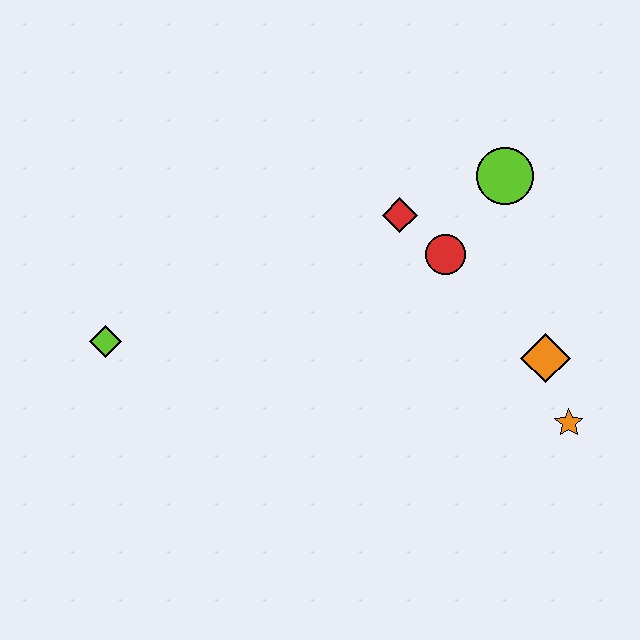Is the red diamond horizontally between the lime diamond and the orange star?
Yes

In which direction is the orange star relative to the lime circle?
The orange star is below the lime circle.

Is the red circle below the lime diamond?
No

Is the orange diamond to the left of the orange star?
Yes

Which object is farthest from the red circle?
The lime diamond is farthest from the red circle.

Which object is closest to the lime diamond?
The red diamond is closest to the lime diamond.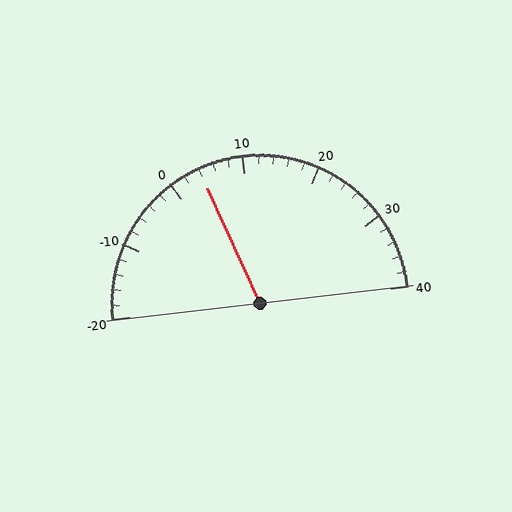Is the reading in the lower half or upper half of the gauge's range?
The reading is in the lower half of the range (-20 to 40).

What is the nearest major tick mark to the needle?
The nearest major tick mark is 0.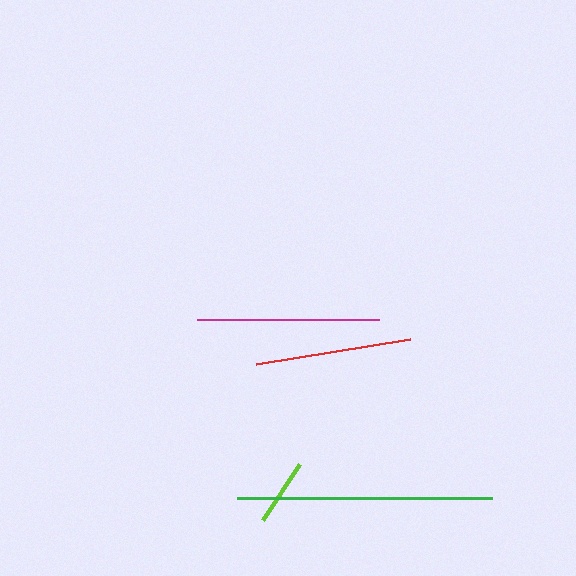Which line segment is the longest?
The green line is the longest at approximately 256 pixels.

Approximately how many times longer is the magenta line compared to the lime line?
The magenta line is approximately 2.7 times the length of the lime line.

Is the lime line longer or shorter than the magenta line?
The magenta line is longer than the lime line.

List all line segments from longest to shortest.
From longest to shortest: green, magenta, red, lime.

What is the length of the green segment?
The green segment is approximately 256 pixels long.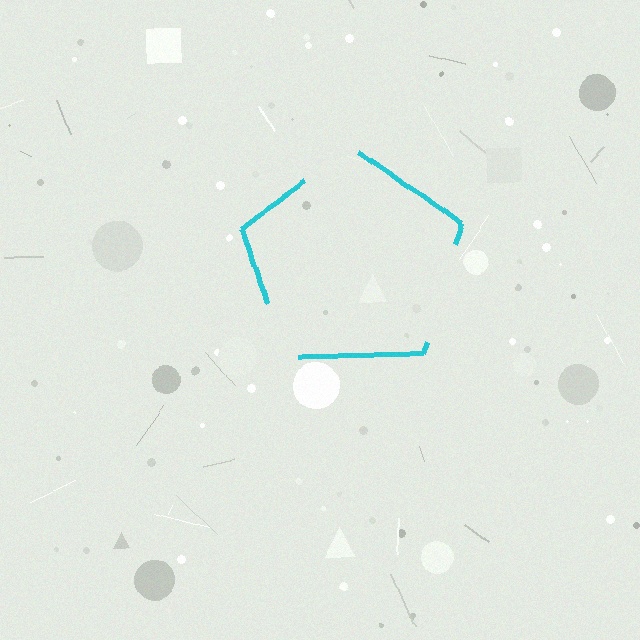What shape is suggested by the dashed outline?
The dashed outline suggests a pentagon.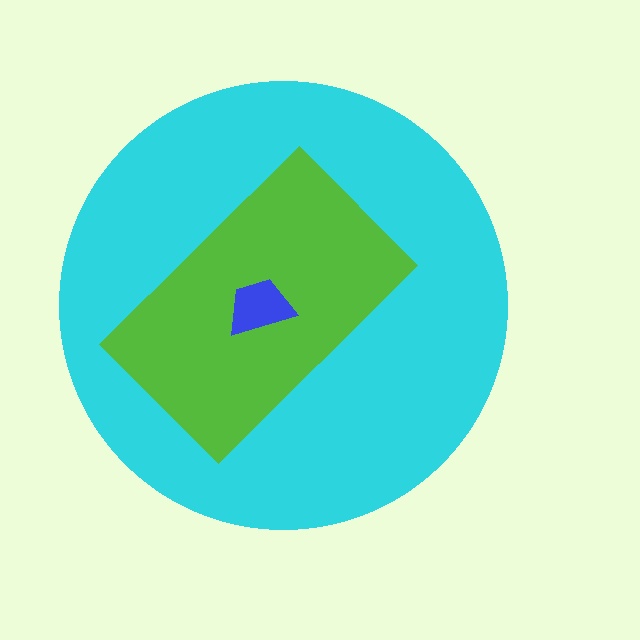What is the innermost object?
The blue trapezoid.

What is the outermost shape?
The cyan circle.